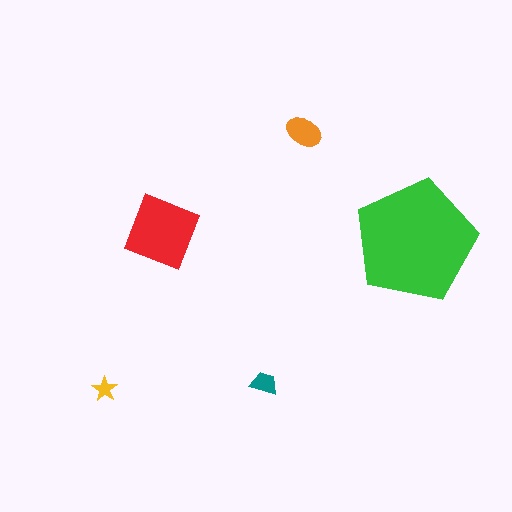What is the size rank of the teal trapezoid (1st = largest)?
4th.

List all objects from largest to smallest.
The green pentagon, the red diamond, the orange ellipse, the teal trapezoid, the yellow star.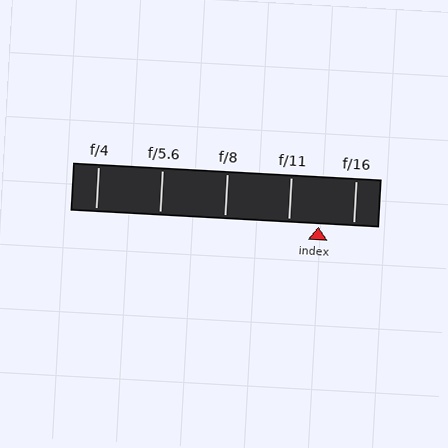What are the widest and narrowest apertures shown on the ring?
The widest aperture shown is f/4 and the narrowest is f/16.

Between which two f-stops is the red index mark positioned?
The index mark is between f/11 and f/16.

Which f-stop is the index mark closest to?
The index mark is closest to f/11.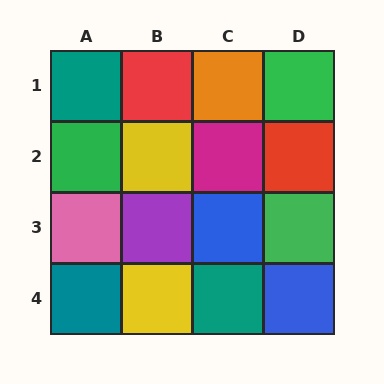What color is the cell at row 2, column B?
Yellow.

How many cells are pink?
1 cell is pink.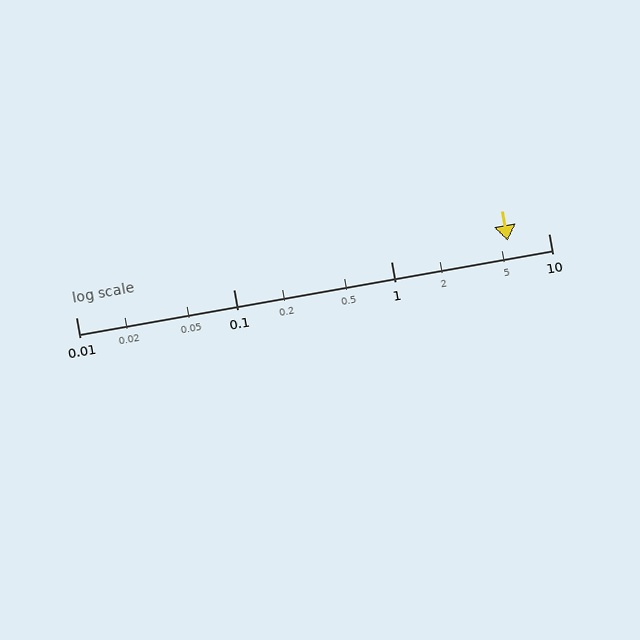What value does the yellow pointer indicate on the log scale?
The pointer indicates approximately 5.5.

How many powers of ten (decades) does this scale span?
The scale spans 3 decades, from 0.01 to 10.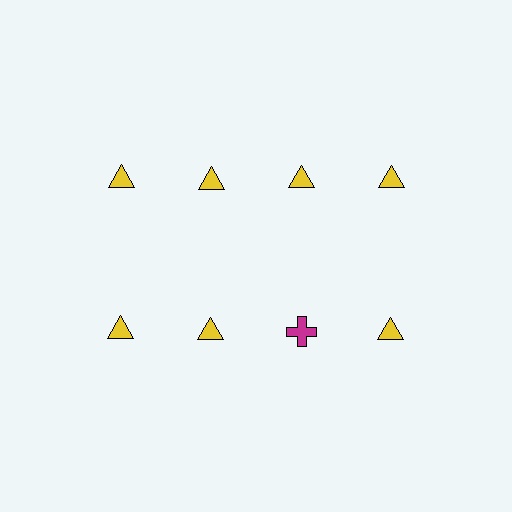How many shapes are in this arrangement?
There are 8 shapes arranged in a grid pattern.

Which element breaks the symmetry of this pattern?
The magenta cross in the second row, center column breaks the symmetry. All other shapes are yellow triangles.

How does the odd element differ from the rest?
It differs in both color (magenta instead of yellow) and shape (cross instead of triangle).